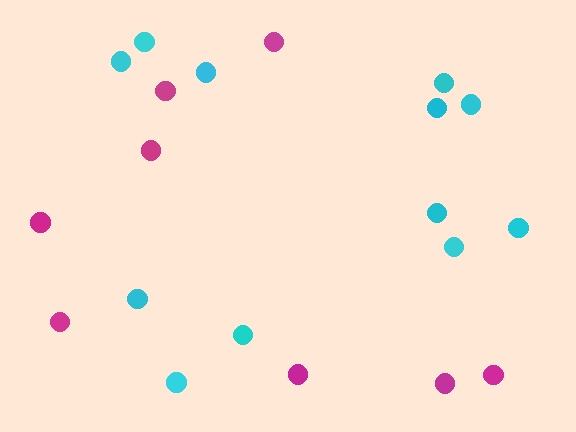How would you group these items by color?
There are 2 groups: one group of magenta circles (8) and one group of cyan circles (12).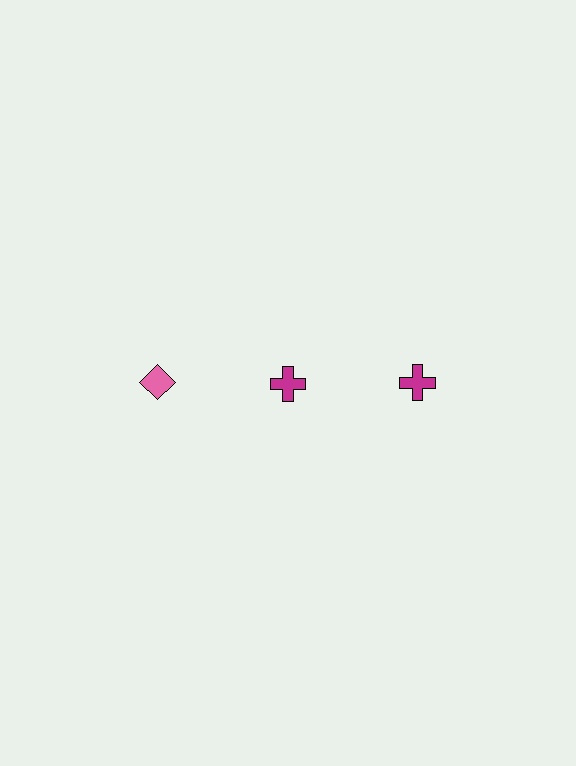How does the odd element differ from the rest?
It differs in both color (pink instead of magenta) and shape (diamond instead of cross).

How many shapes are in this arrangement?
There are 3 shapes arranged in a grid pattern.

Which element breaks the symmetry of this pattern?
The pink diamond in the top row, leftmost column breaks the symmetry. All other shapes are magenta crosses.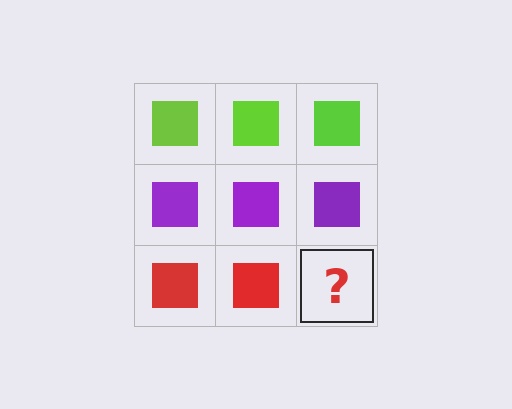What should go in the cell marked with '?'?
The missing cell should contain a red square.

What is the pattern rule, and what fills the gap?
The rule is that each row has a consistent color. The gap should be filled with a red square.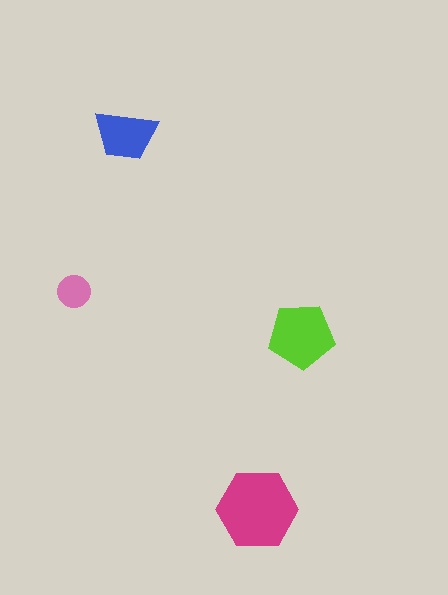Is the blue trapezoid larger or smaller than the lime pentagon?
Smaller.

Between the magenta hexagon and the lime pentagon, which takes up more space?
The magenta hexagon.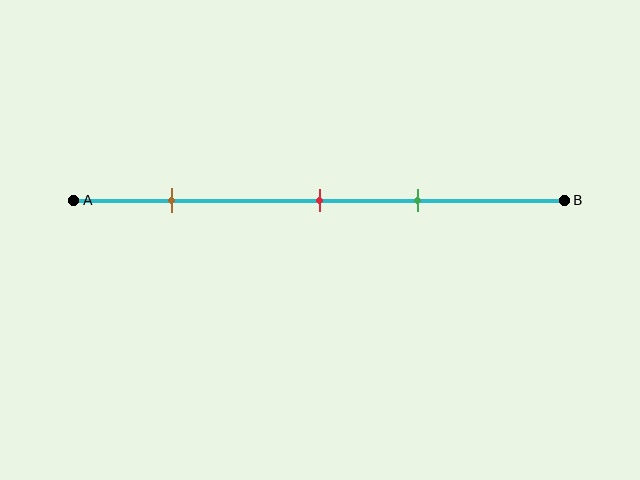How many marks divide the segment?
There are 3 marks dividing the segment.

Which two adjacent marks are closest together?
The red and green marks are the closest adjacent pair.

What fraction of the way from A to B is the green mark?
The green mark is approximately 70% (0.7) of the way from A to B.